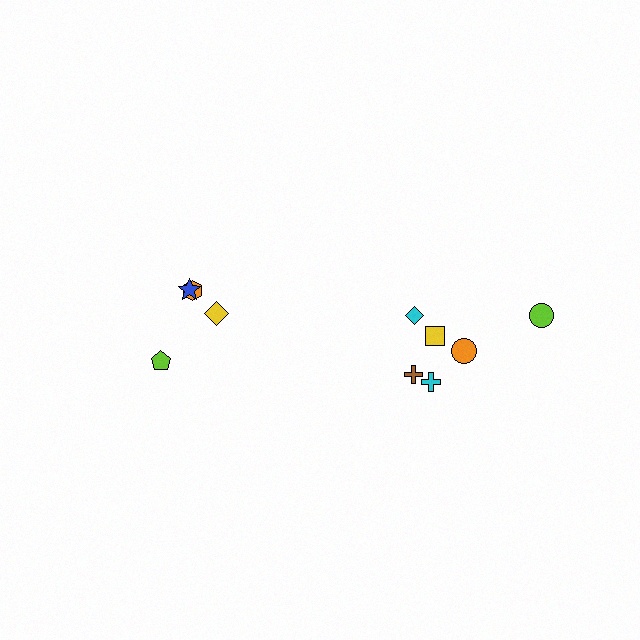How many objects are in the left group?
There are 4 objects.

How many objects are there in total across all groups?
There are 10 objects.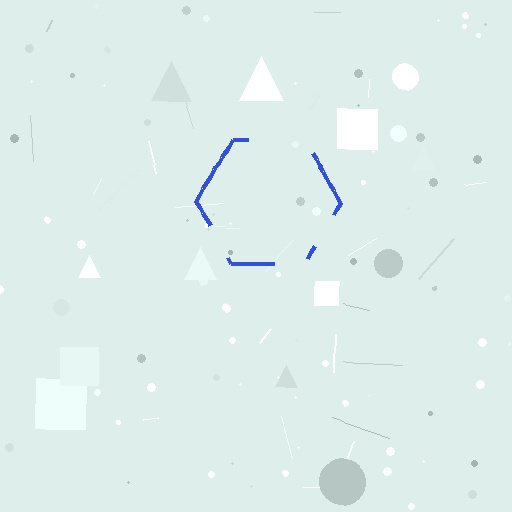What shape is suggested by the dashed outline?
The dashed outline suggests a hexagon.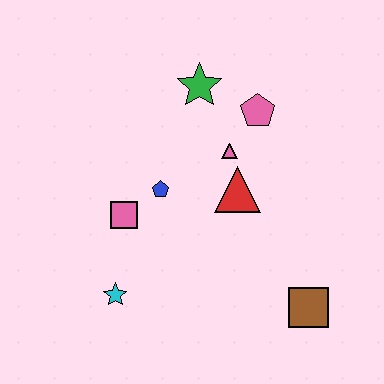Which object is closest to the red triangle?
The pink triangle is closest to the red triangle.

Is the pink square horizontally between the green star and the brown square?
No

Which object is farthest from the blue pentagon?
The brown square is farthest from the blue pentagon.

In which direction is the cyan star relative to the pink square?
The cyan star is below the pink square.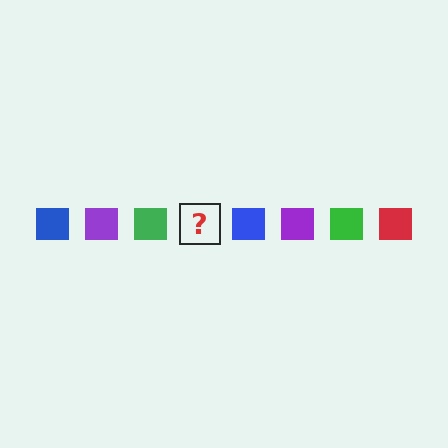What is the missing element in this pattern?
The missing element is a red square.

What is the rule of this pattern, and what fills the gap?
The rule is that the pattern cycles through blue, purple, green, red squares. The gap should be filled with a red square.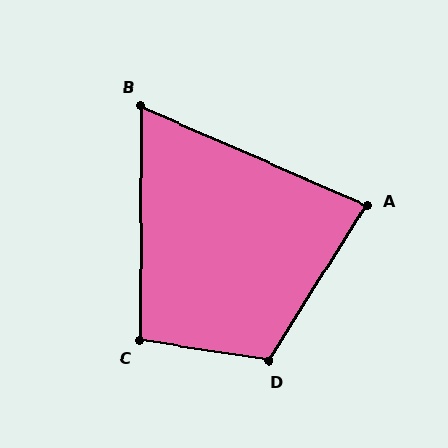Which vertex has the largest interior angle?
D, at approximately 113 degrees.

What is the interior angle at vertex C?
Approximately 98 degrees (obtuse).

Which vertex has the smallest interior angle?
B, at approximately 67 degrees.